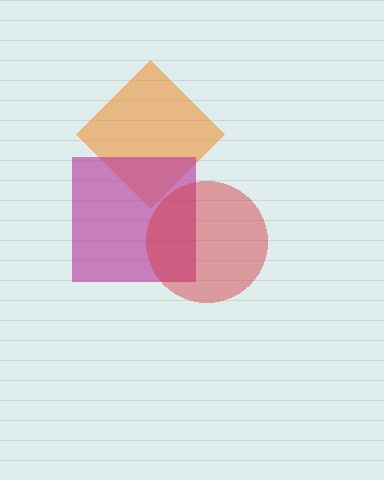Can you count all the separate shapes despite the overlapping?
Yes, there are 3 separate shapes.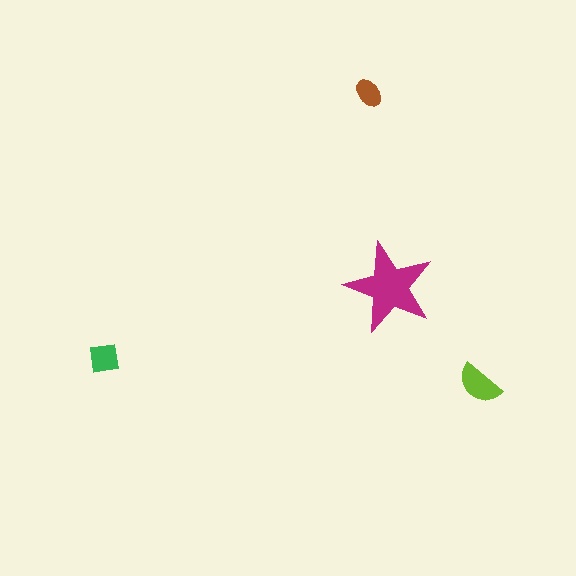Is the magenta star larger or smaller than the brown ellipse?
Larger.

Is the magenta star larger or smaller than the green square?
Larger.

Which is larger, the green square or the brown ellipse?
The green square.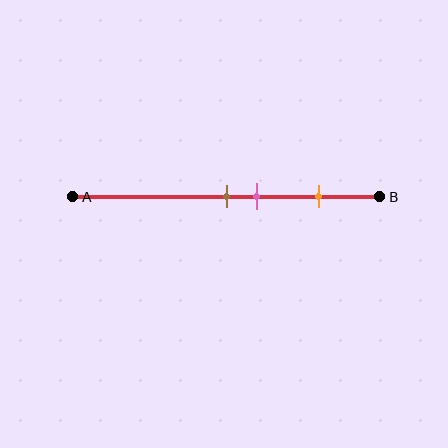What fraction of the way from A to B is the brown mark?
The brown mark is approximately 50% (0.5) of the way from A to B.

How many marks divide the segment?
There are 3 marks dividing the segment.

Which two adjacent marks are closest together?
The brown and pink marks are the closest adjacent pair.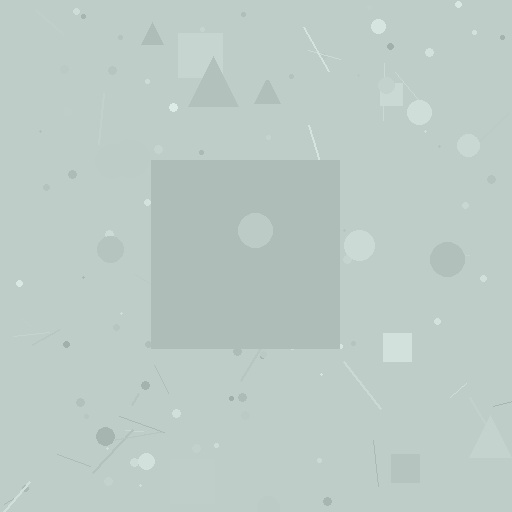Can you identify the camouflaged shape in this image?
The camouflaged shape is a square.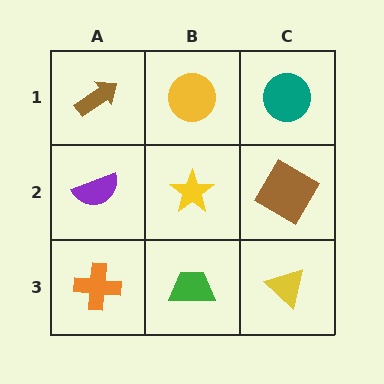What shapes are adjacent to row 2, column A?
A brown arrow (row 1, column A), an orange cross (row 3, column A), a yellow star (row 2, column B).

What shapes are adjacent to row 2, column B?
A yellow circle (row 1, column B), a green trapezoid (row 3, column B), a purple semicircle (row 2, column A), a brown diamond (row 2, column C).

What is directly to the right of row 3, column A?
A green trapezoid.